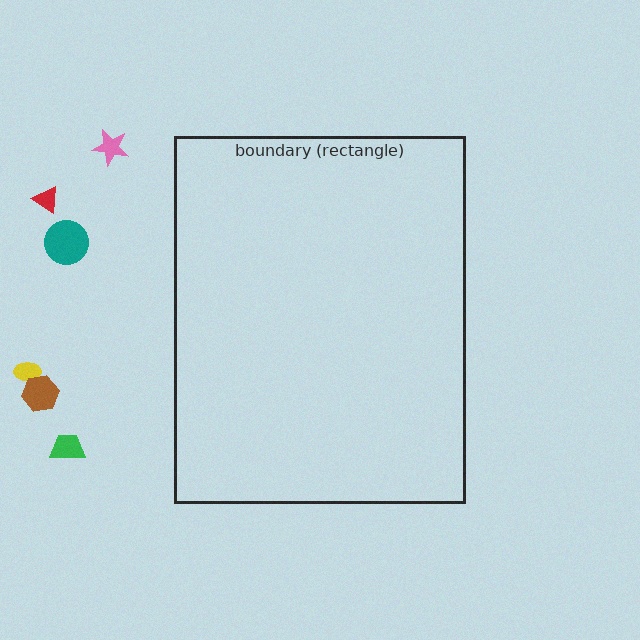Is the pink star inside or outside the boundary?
Outside.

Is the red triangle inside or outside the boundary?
Outside.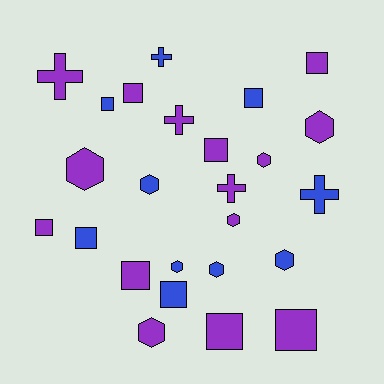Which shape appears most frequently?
Square, with 11 objects.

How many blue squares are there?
There are 4 blue squares.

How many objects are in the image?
There are 25 objects.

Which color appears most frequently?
Purple, with 15 objects.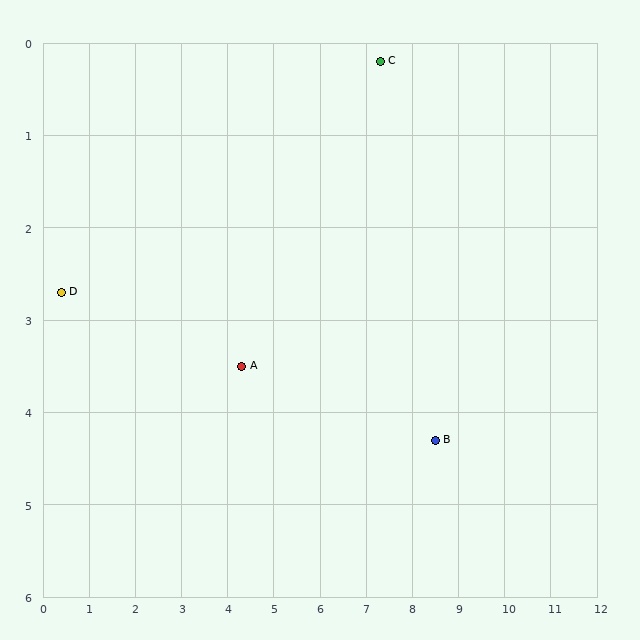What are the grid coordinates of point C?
Point C is at approximately (7.3, 0.2).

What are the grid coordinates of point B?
Point B is at approximately (8.5, 4.3).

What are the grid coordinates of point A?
Point A is at approximately (4.3, 3.5).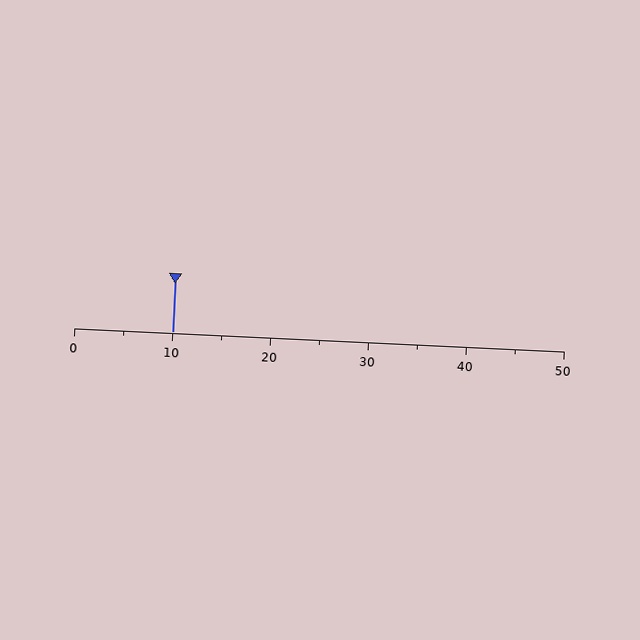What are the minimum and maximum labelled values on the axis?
The axis runs from 0 to 50.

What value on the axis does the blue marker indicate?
The marker indicates approximately 10.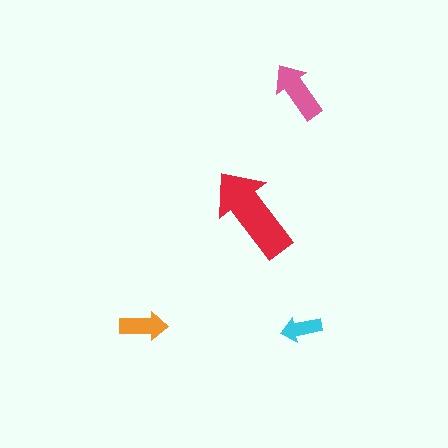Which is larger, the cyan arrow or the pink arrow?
The pink one.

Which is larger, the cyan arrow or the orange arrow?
The orange one.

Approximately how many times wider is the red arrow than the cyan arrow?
About 2.5 times wider.